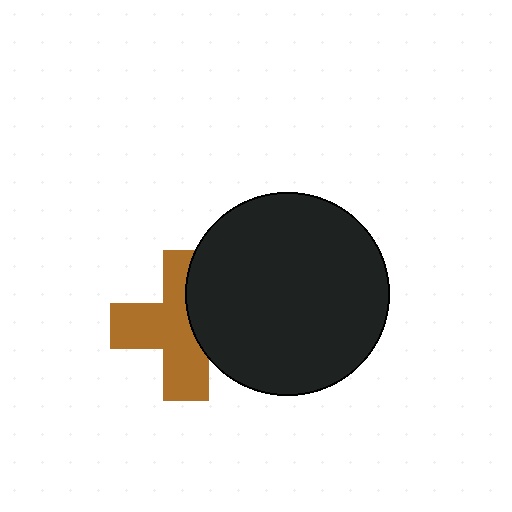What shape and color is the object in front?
The object in front is a black circle.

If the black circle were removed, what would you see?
You would see the complete brown cross.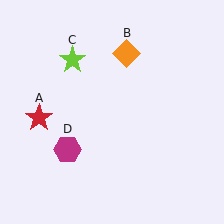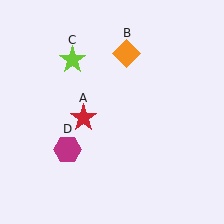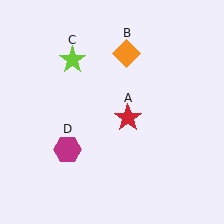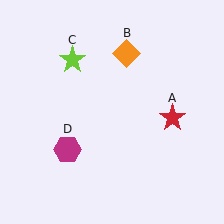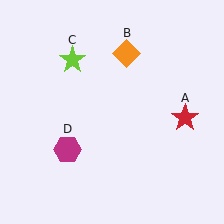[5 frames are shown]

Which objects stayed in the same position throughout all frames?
Orange diamond (object B) and lime star (object C) and magenta hexagon (object D) remained stationary.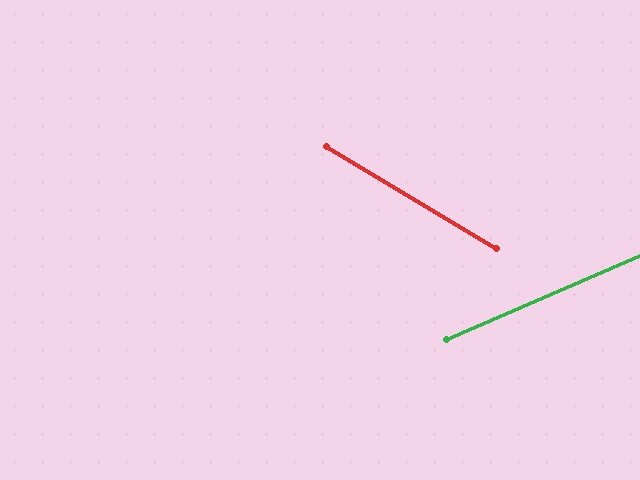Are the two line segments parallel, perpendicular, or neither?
Neither parallel nor perpendicular — they differ by about 54°.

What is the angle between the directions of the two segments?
Approximately 54 degrees.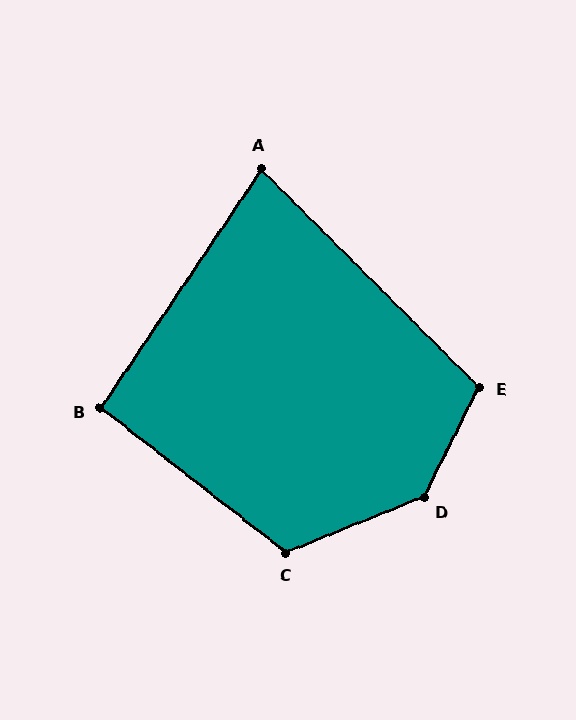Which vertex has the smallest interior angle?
A, at approximately 79 degrees.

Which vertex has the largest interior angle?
D, at approximately 139 degrees.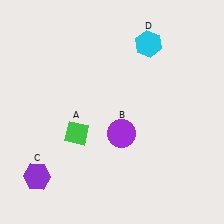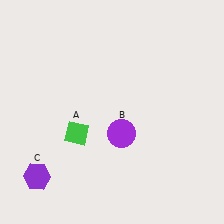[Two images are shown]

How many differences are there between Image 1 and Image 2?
There is 1 difference between the two images.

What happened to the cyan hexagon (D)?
The cyan hexagon (D) was removed in Image 2. It was in the top-right area of Image 1.